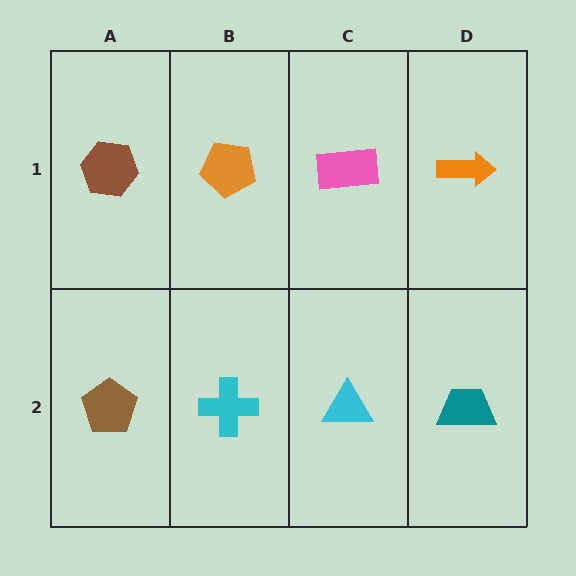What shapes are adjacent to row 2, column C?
A pink rectangle (row 1, column C), a cyan cross (row 2, column B), a teal trapezoid (row 2, column D).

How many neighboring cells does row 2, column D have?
2.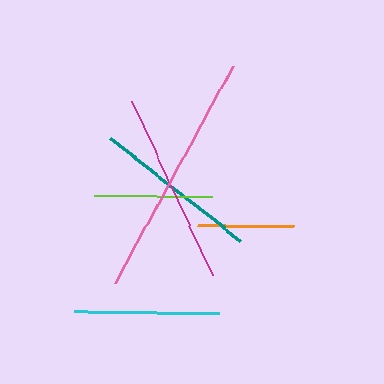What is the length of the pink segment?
The pink segment is approximately 247 pixels long.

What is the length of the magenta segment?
The magenta segment is approximately 192 pixels long.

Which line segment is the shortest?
The orange line is the shortest at approximately 96 pixels.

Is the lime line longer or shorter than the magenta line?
The magenta line is longer than the lime line.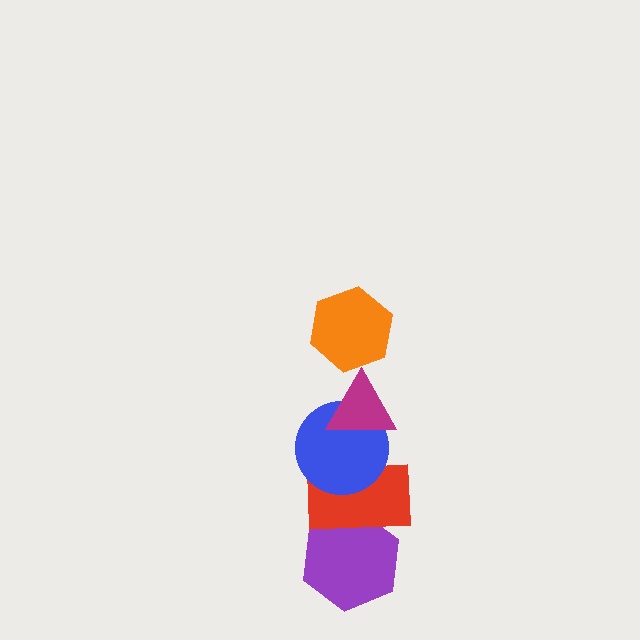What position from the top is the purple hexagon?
The purple hexagon is 5th from the top.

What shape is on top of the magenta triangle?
The orange hexagon is on top of the magenta triangle.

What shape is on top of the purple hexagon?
The red rectangle is on top of the purple hexagon.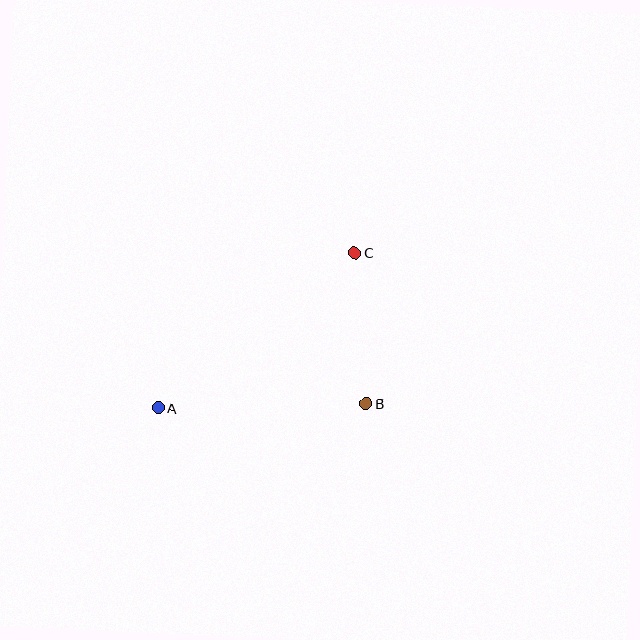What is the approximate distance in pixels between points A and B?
The distance between A and B is approximately 208 pixels.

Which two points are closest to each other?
Points B and C are closest to each other.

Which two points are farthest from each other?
Points A and C are farthest from each other.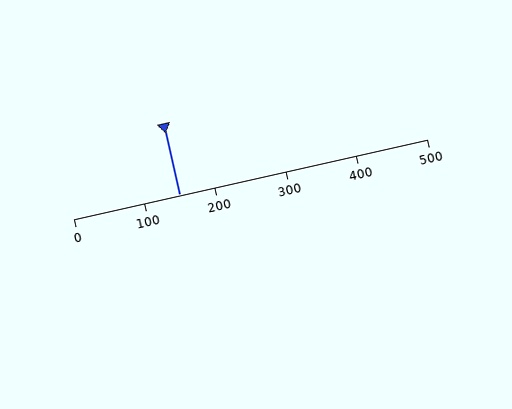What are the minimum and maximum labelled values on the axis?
The axis runs from 0 to 500.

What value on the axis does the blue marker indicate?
The marker indicates approximately 150.